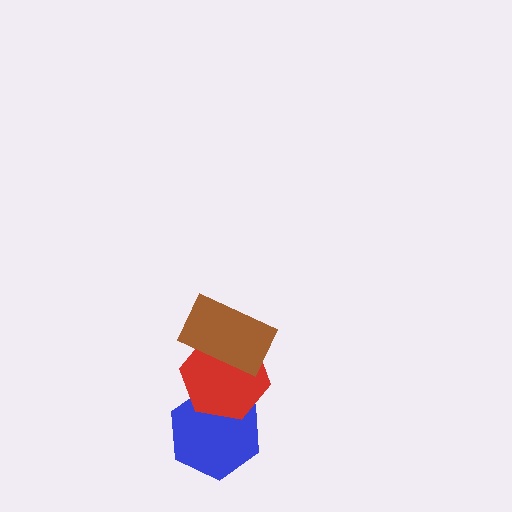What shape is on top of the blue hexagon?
The red hexagon is on top of the blue hexagon.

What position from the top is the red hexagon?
The red hexagon is 2nd from the top.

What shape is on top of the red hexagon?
The brown rectangle is on top of the red hexagon.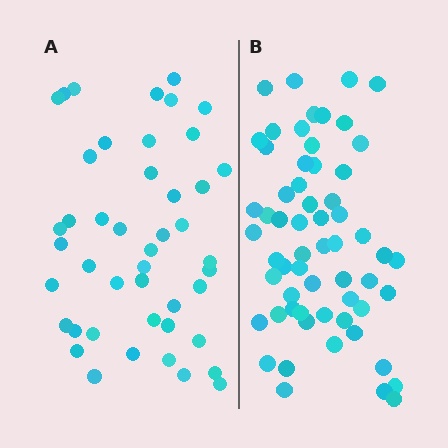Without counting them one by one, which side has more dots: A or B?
Region B (the right region) has more dots.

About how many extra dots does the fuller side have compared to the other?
Region B has approximately 15 more dots than region A.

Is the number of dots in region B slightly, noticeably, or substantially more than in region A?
Region B has noticeably more, but not dramatically so. The ratio is roughly 1.3 to 1.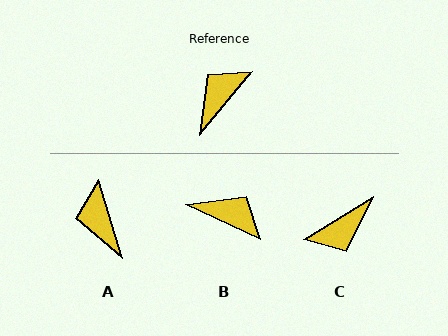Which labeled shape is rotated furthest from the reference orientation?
C, about 160 degrees away.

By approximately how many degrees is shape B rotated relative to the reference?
Approximately 76 degrees clockwise.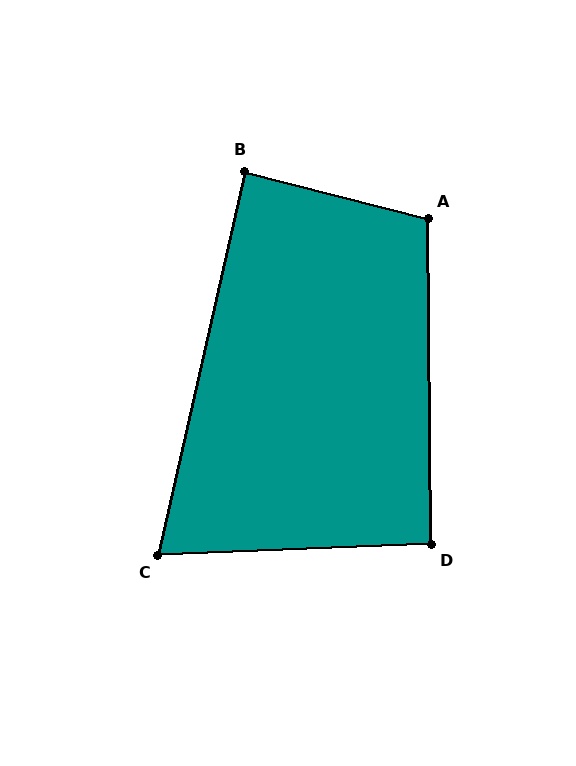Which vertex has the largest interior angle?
A, at approximately 105 degrees.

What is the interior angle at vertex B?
Approximately 88 degrees (approximately right).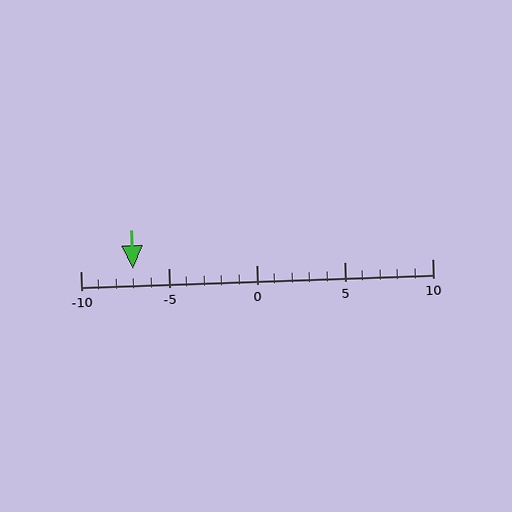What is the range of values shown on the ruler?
The ruler shows values from -10 to 10.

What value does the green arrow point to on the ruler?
The green arrow points to approximately -7.